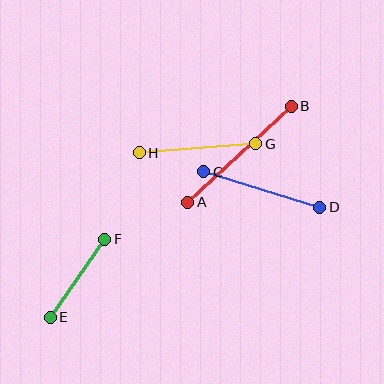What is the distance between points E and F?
The distance is approximately 95 pixels.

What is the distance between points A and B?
The distance is approximately 141 pixels.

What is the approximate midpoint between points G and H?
The midpoint is at approximately (197, 148) pixels.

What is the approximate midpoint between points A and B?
The midpoint is at approximately (240, 154) pixels.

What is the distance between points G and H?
The distance is approximately 117 pixels.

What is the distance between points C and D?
The distance is approximately 122 pixels.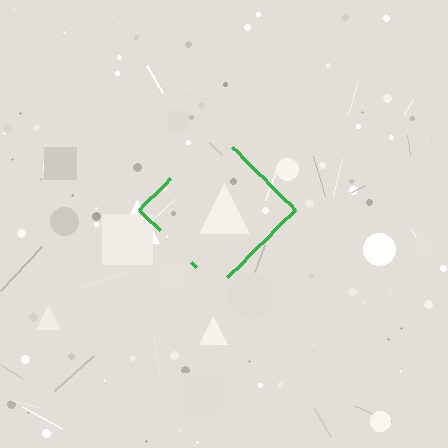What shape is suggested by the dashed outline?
The dashed outline suggests a diamond.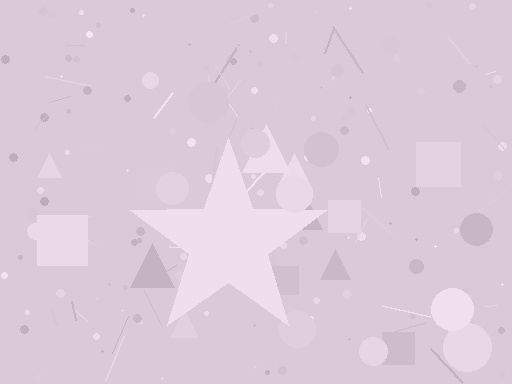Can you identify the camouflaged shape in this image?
The camouflaged shape is a star.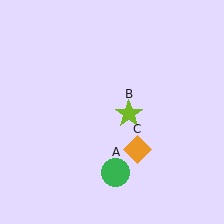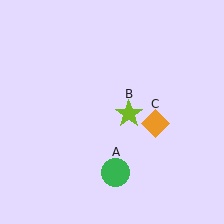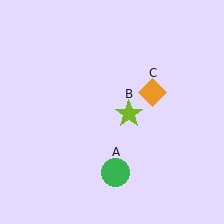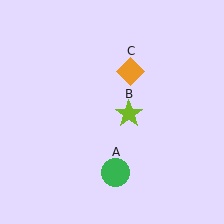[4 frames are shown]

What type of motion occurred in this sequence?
The orange diamond (object C) rotated counterclockwise around the center of the scene.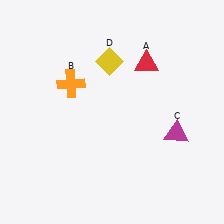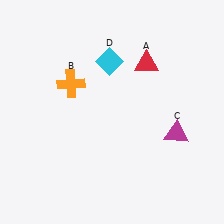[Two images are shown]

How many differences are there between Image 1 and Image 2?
There is 1 difference between the two images.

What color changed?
The diamond (D) changed from yellow in Image 1 to cyan in Image 2.